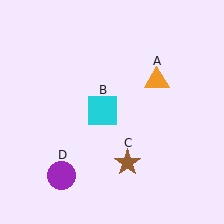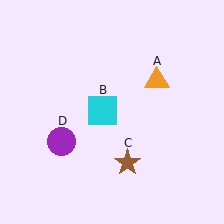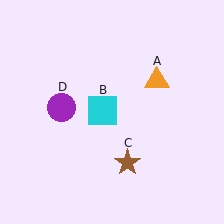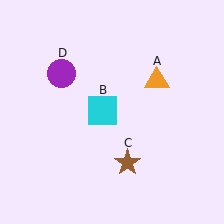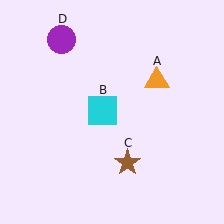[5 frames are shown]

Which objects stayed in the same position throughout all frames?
Orange triangle (object A) and cyan square (object B) and brown star (object C) remained stationary.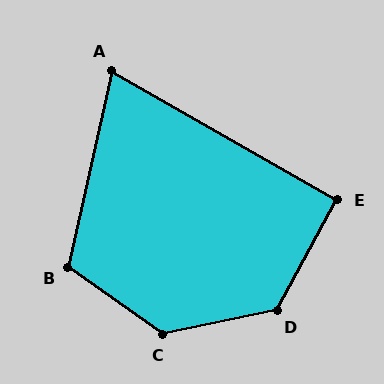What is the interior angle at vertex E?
Approximately 91 degrees (approximately right).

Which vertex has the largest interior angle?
C, at approximately 133 degrees.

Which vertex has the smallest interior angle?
A, at approximately 73 degrees.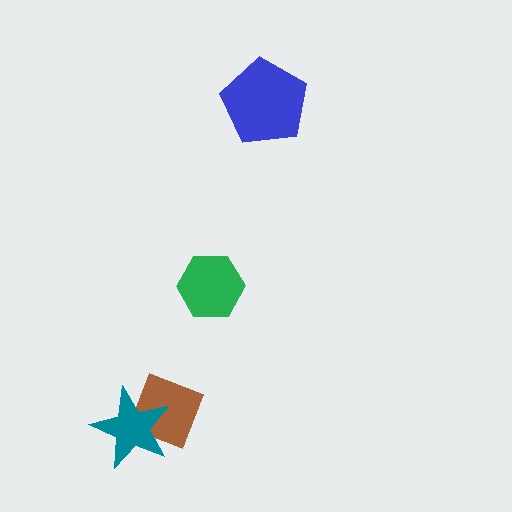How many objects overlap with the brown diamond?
1 object overlaps with the brown diamond.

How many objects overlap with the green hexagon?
0 objects overlap with the green hexagon.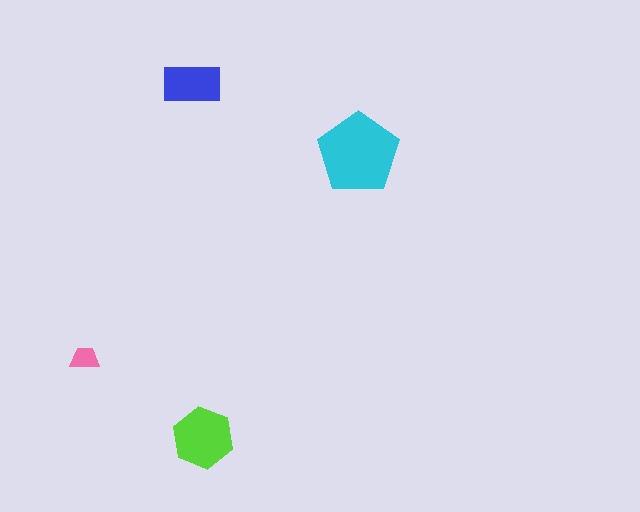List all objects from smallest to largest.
The pink trapezoid, the blue rectangle, the lime hexagon, the cyan pentagon.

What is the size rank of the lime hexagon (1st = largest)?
2nd.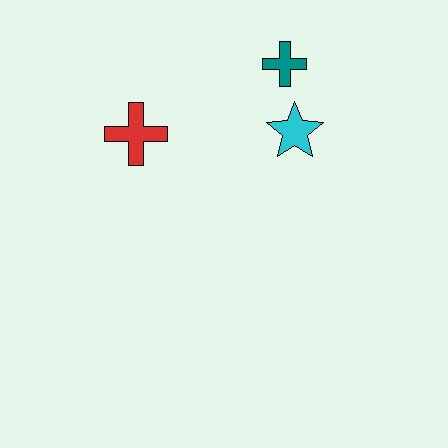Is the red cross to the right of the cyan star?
No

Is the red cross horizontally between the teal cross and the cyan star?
No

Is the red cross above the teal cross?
No